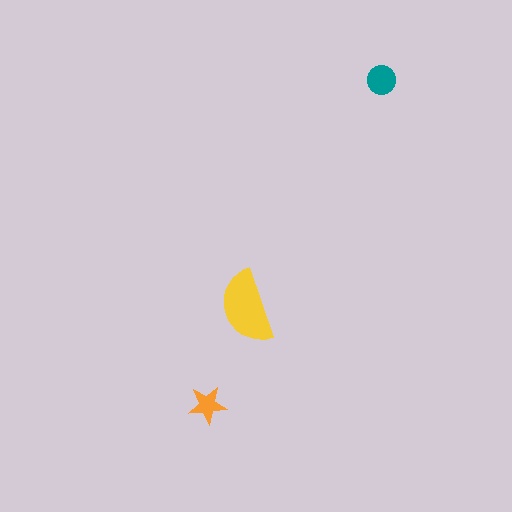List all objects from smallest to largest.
The orange star, the teal circle, the yellow semicircle.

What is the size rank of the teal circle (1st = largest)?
2nd.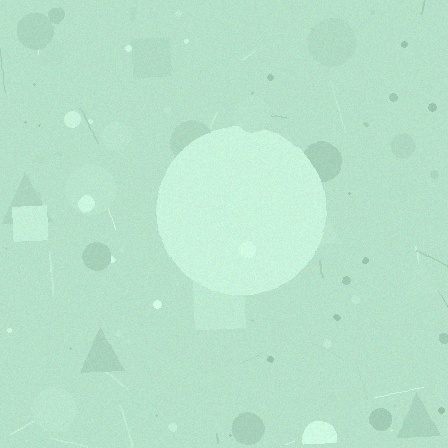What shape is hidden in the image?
A circle is hidden in the image.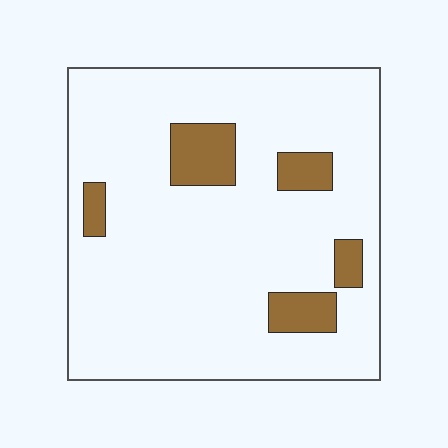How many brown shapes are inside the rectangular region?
5.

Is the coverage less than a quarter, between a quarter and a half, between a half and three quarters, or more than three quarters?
Less than a quarter.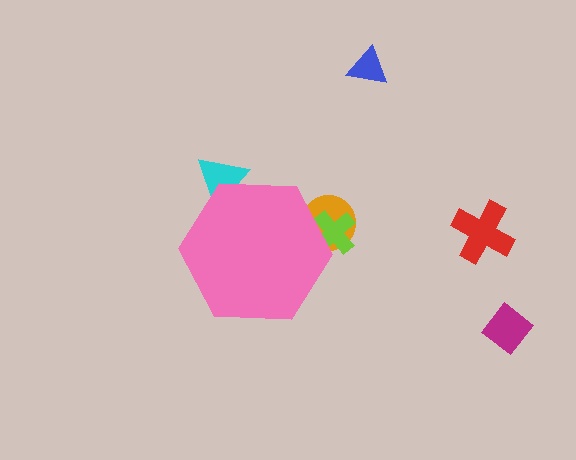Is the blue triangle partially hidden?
No, the blue triangle is fully visible.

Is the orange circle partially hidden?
Yes, the orange circle is partially hidden behind the pink hexagon.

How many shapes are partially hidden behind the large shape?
3 shapes are partially hidden.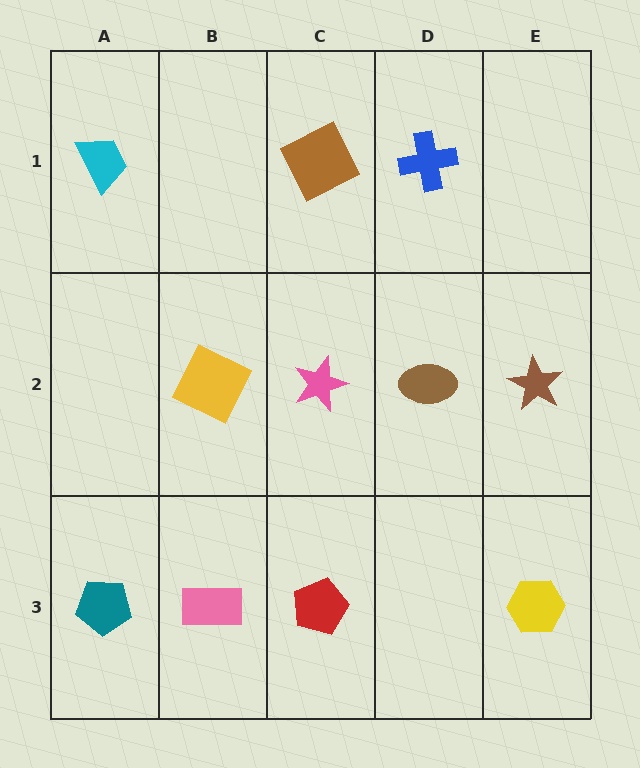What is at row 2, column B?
A yellow square.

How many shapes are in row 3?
4 shapes.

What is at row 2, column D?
A brown ellipse.